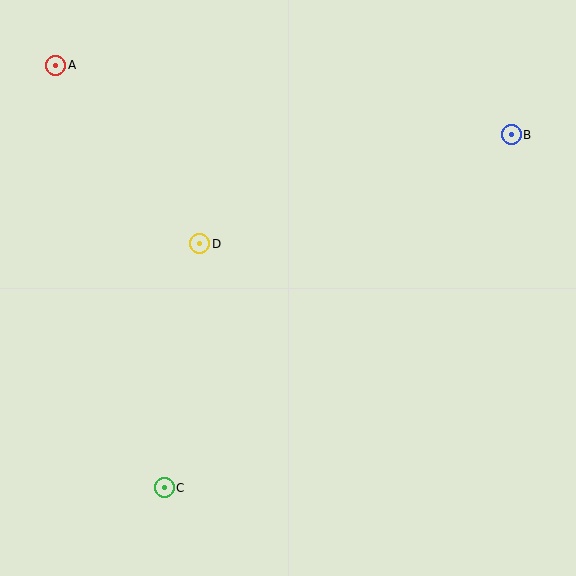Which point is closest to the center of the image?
Point D at (200, 244) is closest to the center.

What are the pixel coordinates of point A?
Point A is at (56, 65).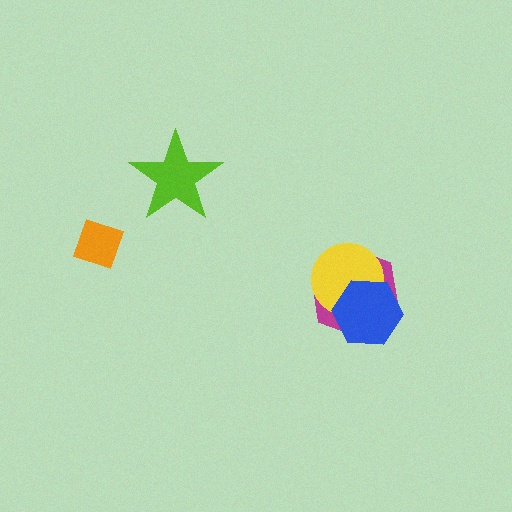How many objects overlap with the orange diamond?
0 objects overlap with the orange diamond.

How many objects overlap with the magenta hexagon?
2 objects overlap with the magenta hexagon.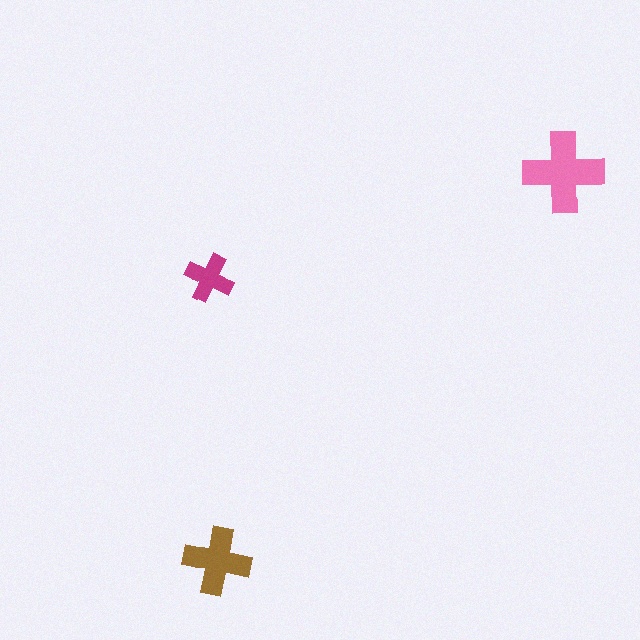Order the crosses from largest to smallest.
the pink one, the brown one, the magenta one.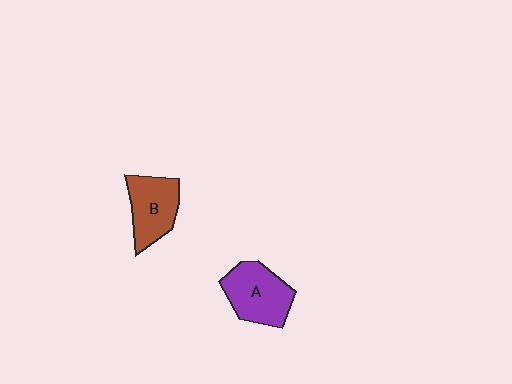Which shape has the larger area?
Shape A (purple).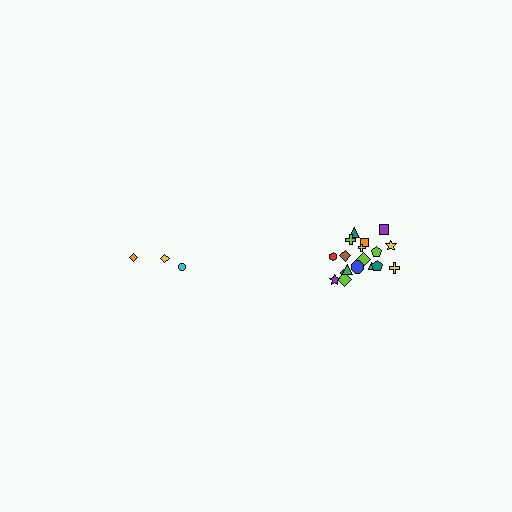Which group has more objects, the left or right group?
The right group.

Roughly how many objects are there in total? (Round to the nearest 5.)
Roughly 20 objects in total.